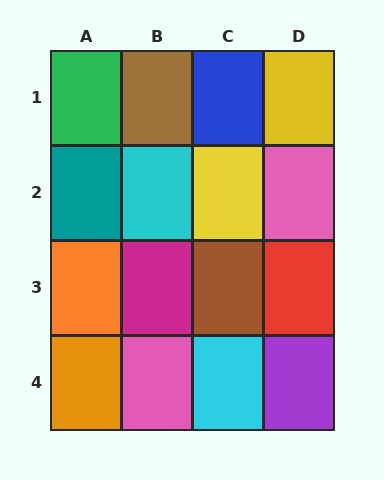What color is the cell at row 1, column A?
Green.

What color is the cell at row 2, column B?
Cyan.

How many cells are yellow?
2 cells are yellow.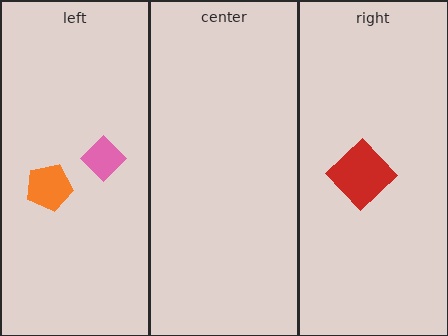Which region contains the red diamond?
The right region.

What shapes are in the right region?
The red diamond.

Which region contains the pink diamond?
The left region.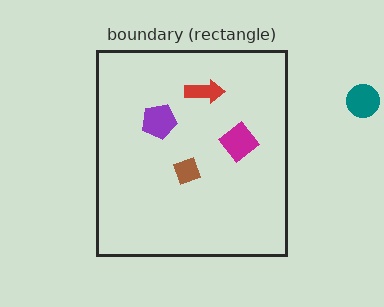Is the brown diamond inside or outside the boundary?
Inside.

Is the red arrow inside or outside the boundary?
Inside.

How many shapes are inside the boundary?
4 inside, 1 outside.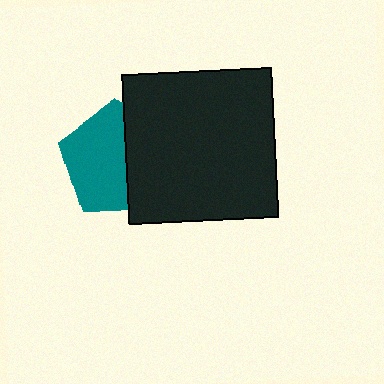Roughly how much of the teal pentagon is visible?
About half of it is visible (roughly 60%).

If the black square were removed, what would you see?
You would see the complete teal pentagon.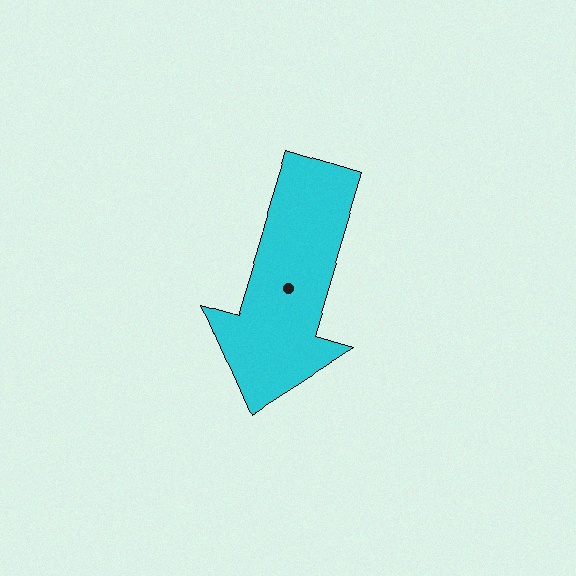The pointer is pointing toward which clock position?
Roughly 7 o'clock.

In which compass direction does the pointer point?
South.